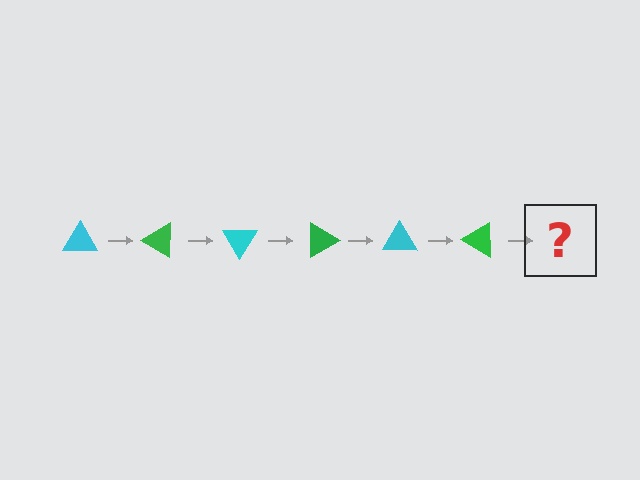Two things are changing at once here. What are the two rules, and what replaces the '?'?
The two rules are that it rotates 30 degrees each step and the color cycles through cyan and green. The '?' should be a cyan triangle, rotated 180 degrees from the start.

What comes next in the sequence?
The next element should be a cyan triangle, rotated 180 degrees from the start.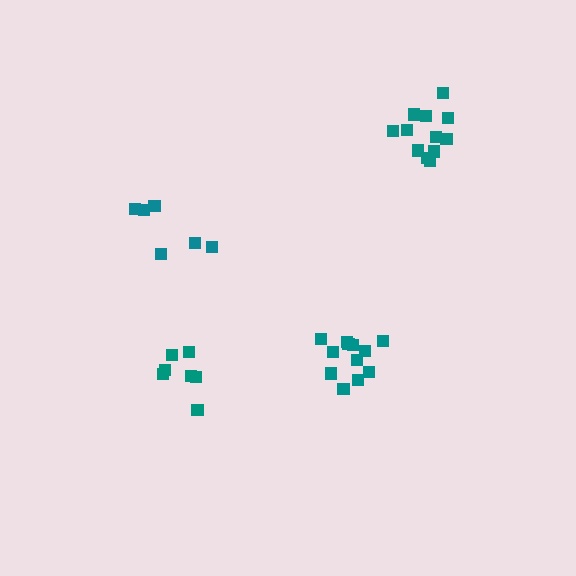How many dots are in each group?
Group 1: 7 dots, Group 2: 6 dots, Group 3: 12 dots, Group 4: 12 dots (37 total).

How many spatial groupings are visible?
There are 4 spatial groupings.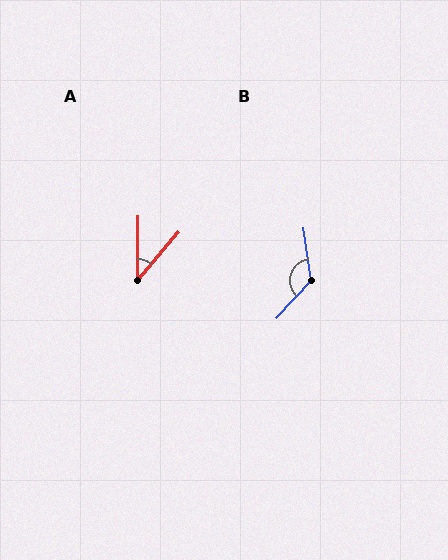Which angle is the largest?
B, at approximately 130 degrees.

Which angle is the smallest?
A, at approximately 40 degrees.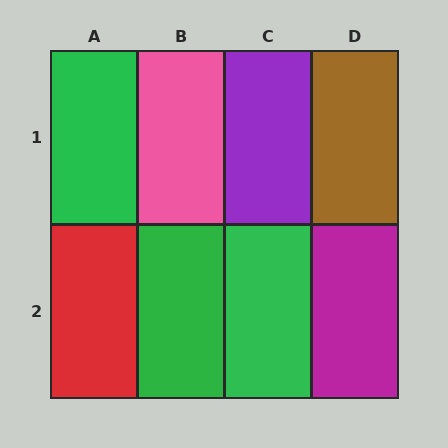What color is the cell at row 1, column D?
Brown.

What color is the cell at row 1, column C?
Purple.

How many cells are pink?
1 cell is pink.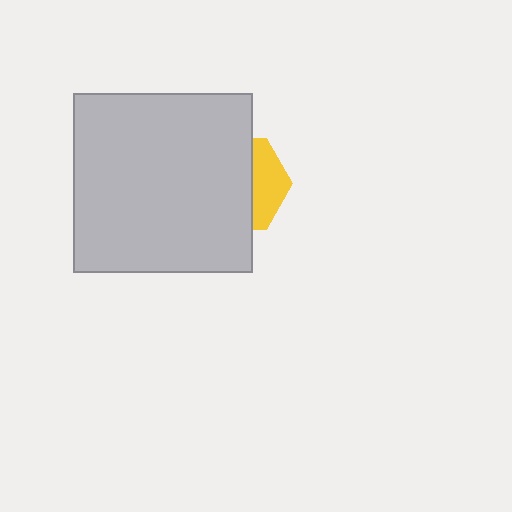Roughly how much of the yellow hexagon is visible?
A small part of it is visible (roughly 33%).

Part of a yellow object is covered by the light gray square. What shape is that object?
It is a hexagon.